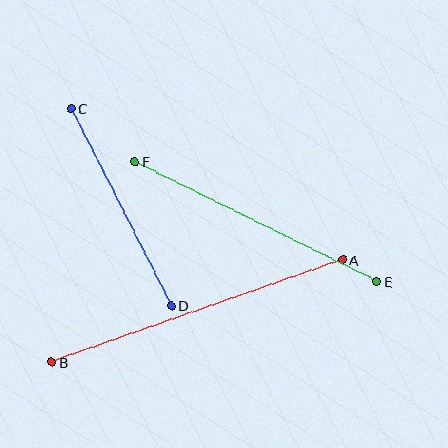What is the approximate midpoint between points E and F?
The midpoint is at approximately (256, 221) pixels.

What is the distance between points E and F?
The distance is approximately 270 pixels.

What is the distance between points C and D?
The distance is approximately 221 pixels.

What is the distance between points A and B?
The distance is approximately 309 pixels.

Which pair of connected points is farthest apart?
Points A and B are farthest apart.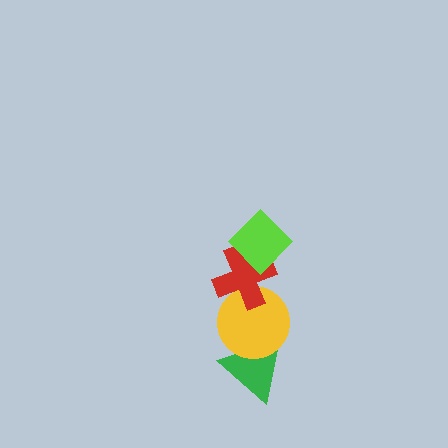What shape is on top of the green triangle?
The yellow circle is on top of the green triangle.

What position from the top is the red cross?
The red cross is 2nd from the top.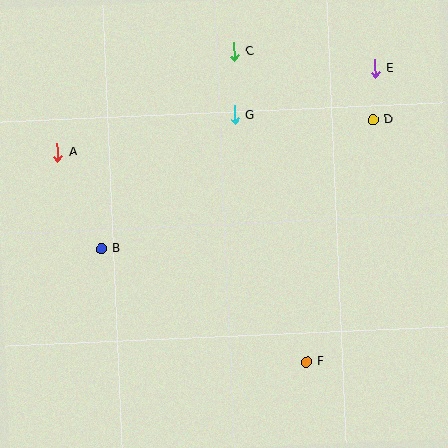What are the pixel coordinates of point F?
Point F is at (306, 362).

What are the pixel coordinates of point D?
Point D is at (373, 120).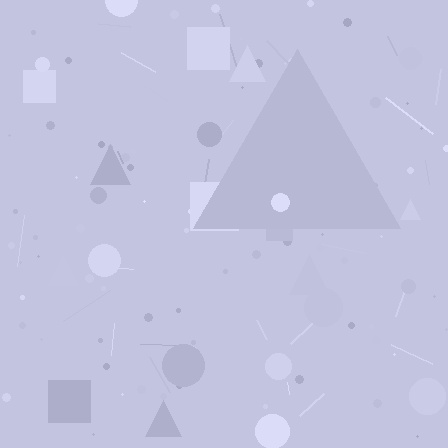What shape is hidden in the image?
A triangle is hidden in the image.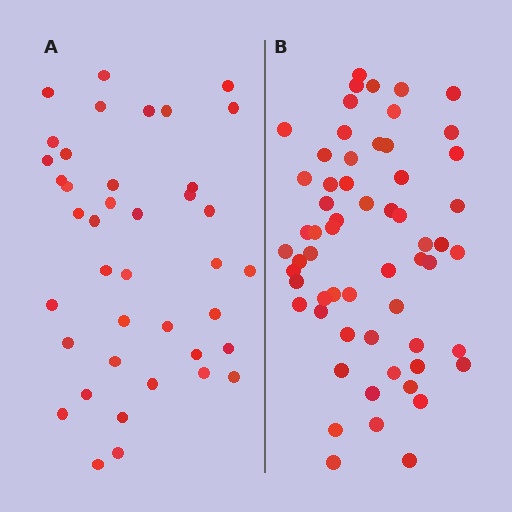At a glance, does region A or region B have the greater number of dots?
Region B (the right region) has more dots.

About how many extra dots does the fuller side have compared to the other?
Region B has approximately 20 more dots than region A.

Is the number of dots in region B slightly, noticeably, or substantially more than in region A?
Region B has substantially more. The ratio is roughly 1.5 to 1.